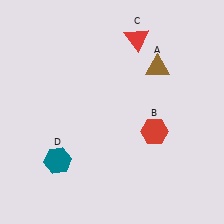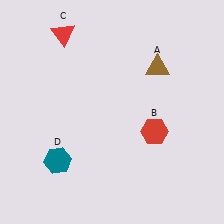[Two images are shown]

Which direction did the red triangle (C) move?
The red triangle (C) moved left.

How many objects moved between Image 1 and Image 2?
1 object moved between the two images.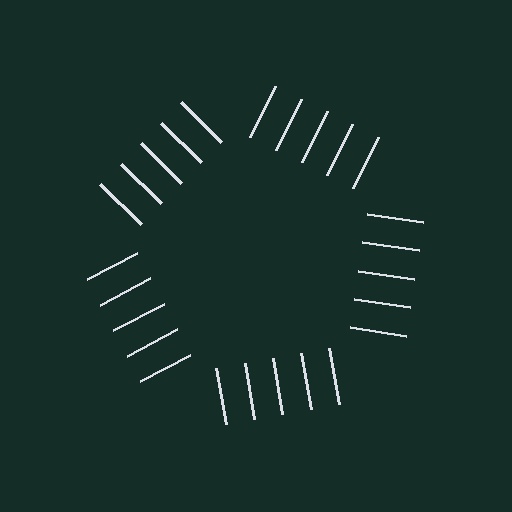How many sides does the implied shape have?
5 sides — the line-ends trace a pentagon.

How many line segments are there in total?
25 — 5 along each of the 5 edges.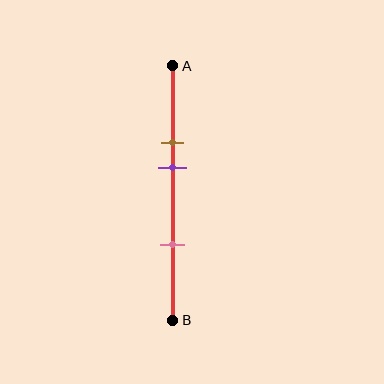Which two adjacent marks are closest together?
The brown and purple marks are the closest adjacent pair.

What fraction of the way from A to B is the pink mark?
The pink mark is approximately 70% (0.7) of the way from A to B.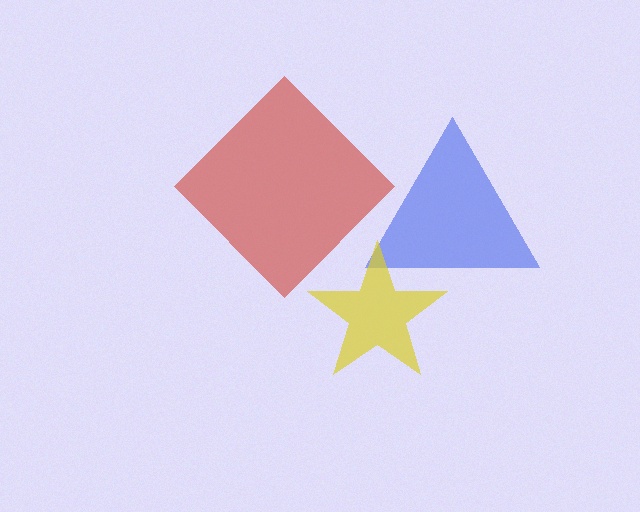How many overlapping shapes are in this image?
There are 3 overlapping shapes in the image.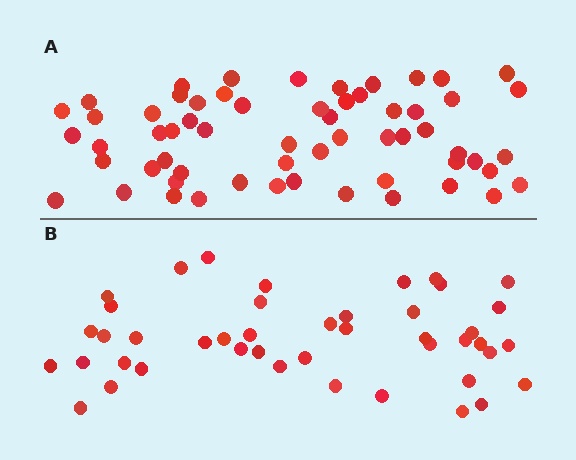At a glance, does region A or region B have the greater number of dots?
Region A (the top region) has more dots.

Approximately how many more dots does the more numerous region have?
Region A has approximately 15 more dots than region B.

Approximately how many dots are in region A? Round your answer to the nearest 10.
About 60 dots.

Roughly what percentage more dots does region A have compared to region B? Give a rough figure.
About 35% more.